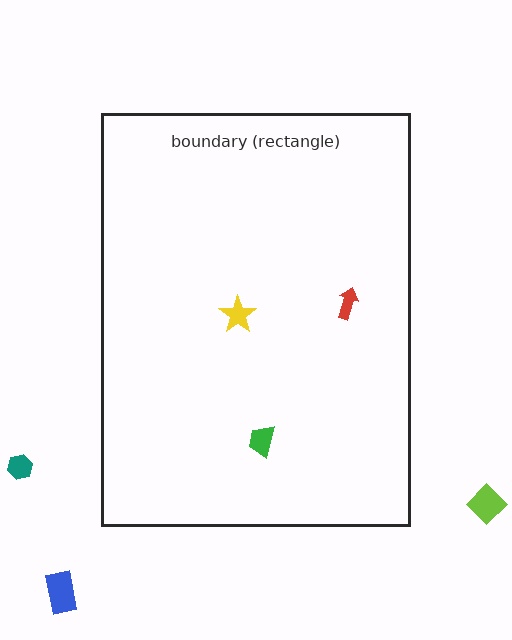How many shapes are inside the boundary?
3 inside, 3 outside.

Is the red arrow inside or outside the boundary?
Inside.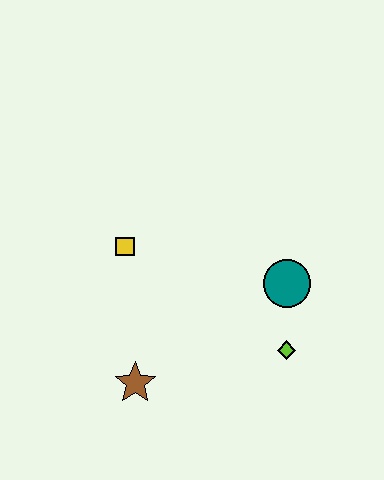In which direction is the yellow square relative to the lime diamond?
The yellow square is to the left of the lime diamond.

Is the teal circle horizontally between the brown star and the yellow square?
No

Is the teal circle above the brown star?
Yes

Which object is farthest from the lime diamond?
The yellow square is farthest from the lime diamond.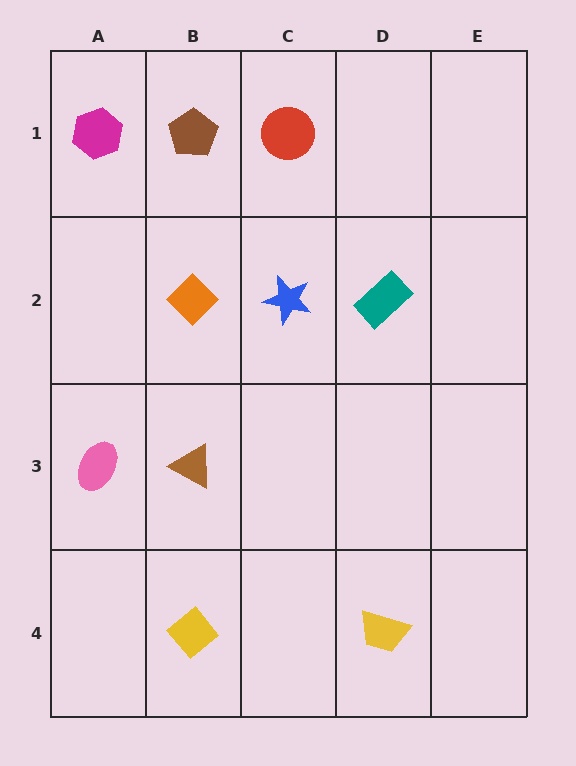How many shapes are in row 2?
3 shapes.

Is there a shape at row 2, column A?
No, that cell is empty.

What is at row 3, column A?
A pink ellipse.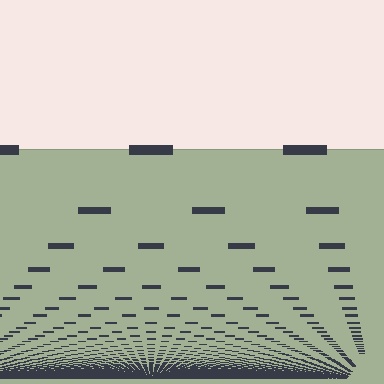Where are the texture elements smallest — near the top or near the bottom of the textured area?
Near the bottom.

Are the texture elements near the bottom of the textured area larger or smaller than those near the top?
Smaller. The gradient is inverted — elements near the bottom are smaller and denser.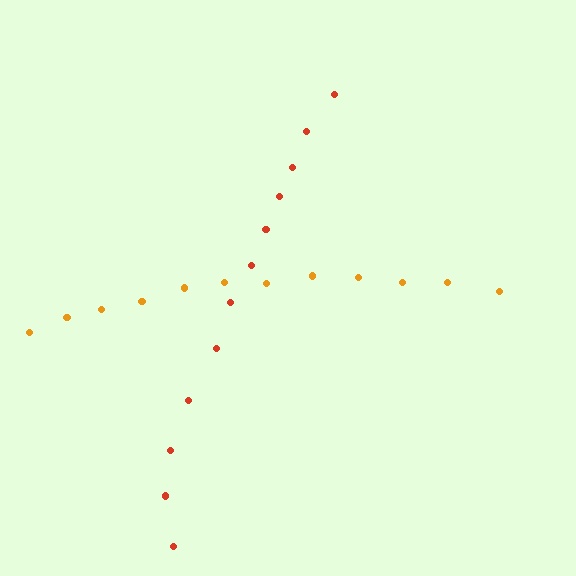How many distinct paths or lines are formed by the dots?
There are 2 distinct paths.